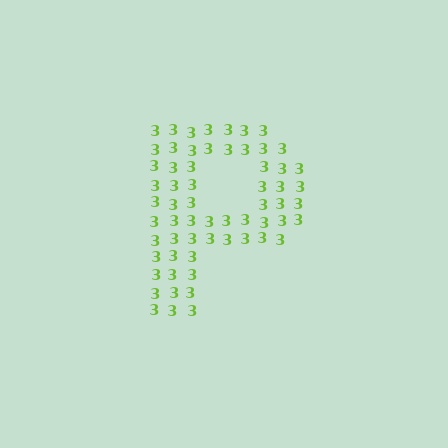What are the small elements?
The small elements are digit 3's.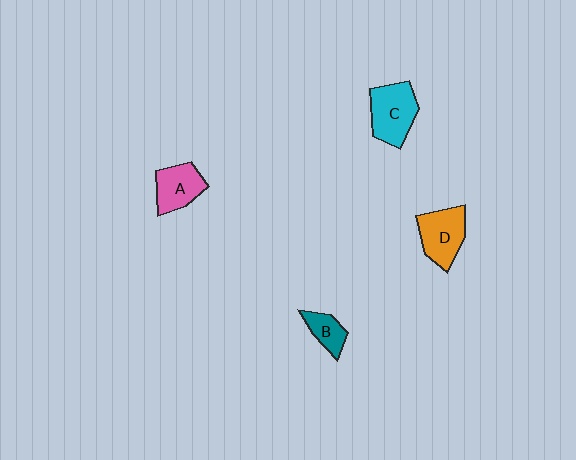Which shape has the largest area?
Shape C (cyan).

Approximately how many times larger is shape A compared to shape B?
Approximately 1.5 times.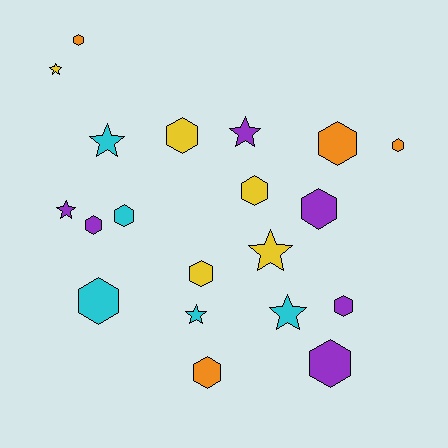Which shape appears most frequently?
Hexagon, with 13 objects.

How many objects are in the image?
There are 20 objects.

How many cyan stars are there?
There are 3 cyan stars.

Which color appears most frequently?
Purple, with 6 objects.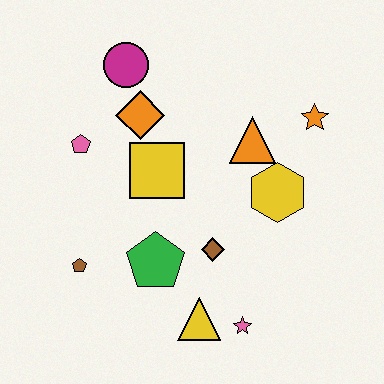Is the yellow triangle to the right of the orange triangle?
No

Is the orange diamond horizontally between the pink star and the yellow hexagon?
No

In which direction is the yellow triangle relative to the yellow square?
The yellow triangle is below the yellow square.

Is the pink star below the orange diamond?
Yes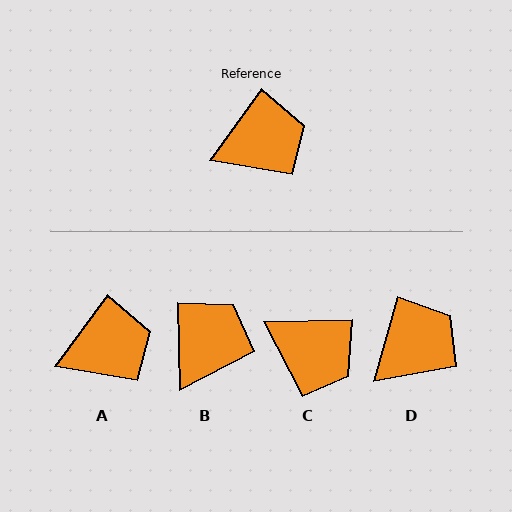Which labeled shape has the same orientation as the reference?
A.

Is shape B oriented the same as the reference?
No, it is off by about 38 degrees.